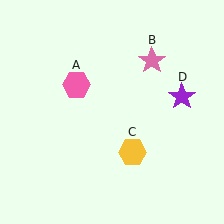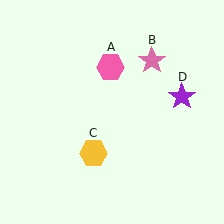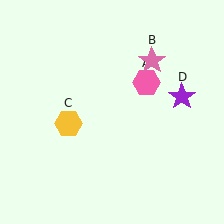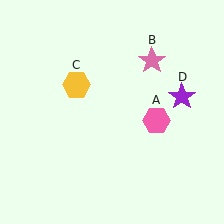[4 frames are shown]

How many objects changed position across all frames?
2 objects changed position: pink hexagon (object A), yellow hexagon (object C).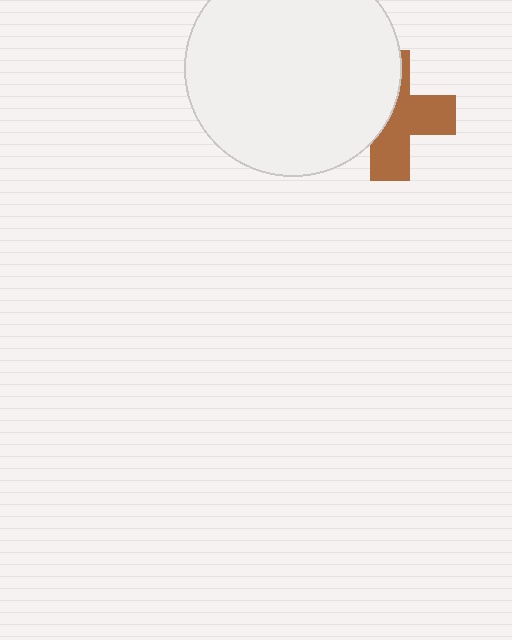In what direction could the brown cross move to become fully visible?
The brown cross could move right. That would shift it out from behind the white circle entirely.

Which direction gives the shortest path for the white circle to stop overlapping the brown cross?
Moving left gives the shortest separation.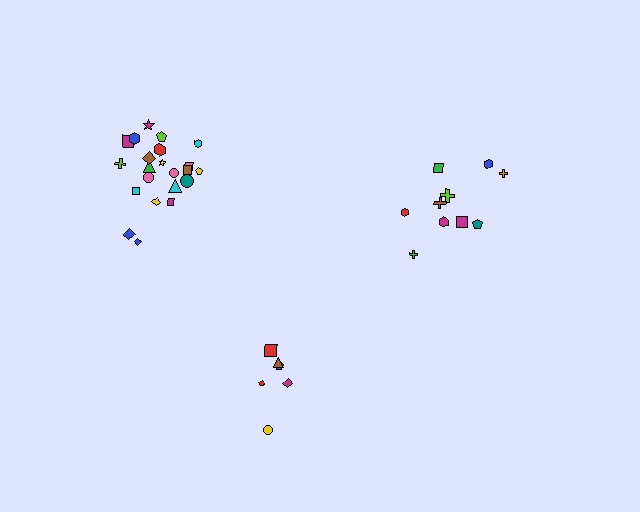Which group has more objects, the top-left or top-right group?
The top-left group.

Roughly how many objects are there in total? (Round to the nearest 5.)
Roughly 40 objects in total.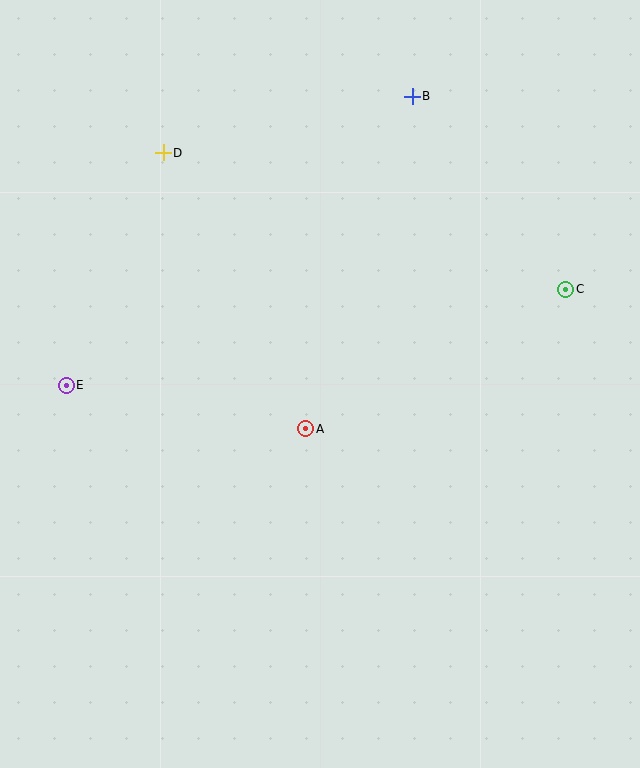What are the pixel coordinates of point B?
Point B is at (412, 96).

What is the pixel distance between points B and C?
The distance between B and C is 247 pixels.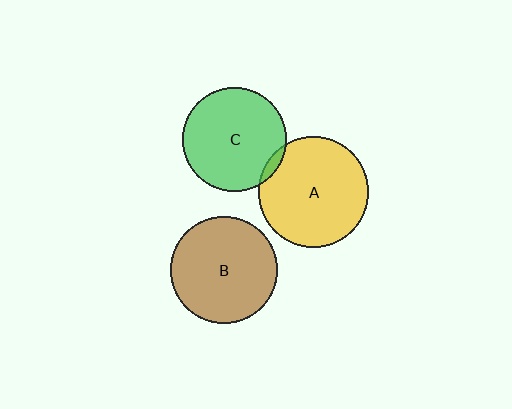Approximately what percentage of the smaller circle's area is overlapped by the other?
Approximately 5%.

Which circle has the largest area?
Circle A (yellow).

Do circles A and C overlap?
Yes.